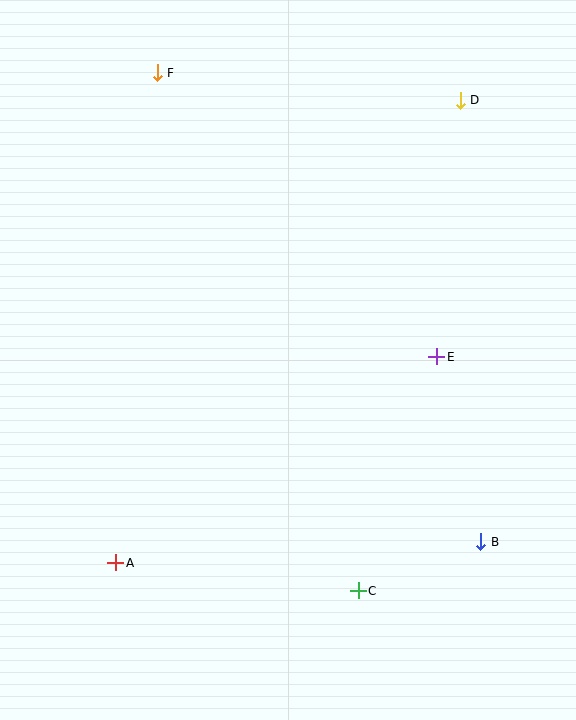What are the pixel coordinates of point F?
Point F is at (157, 73).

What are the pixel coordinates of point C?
Point C is at (358, 591).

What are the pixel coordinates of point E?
Point E is at (437, 357).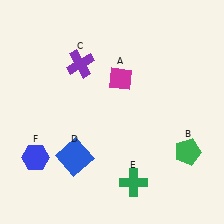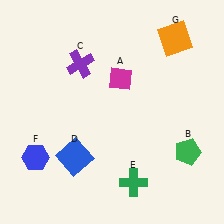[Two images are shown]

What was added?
An orange square (G) was added in Image 2.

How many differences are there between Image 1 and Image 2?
There is 1 difference between the two images.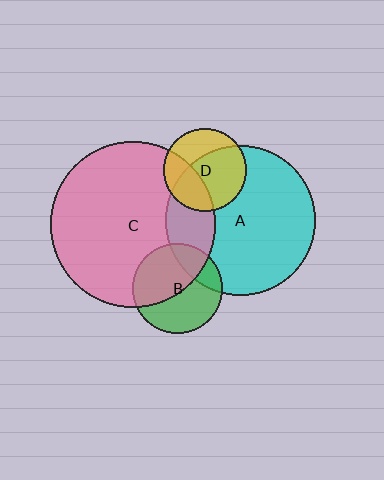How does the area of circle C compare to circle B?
Approximately 3.4 times.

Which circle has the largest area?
Circle C (pink).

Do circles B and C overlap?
Yes.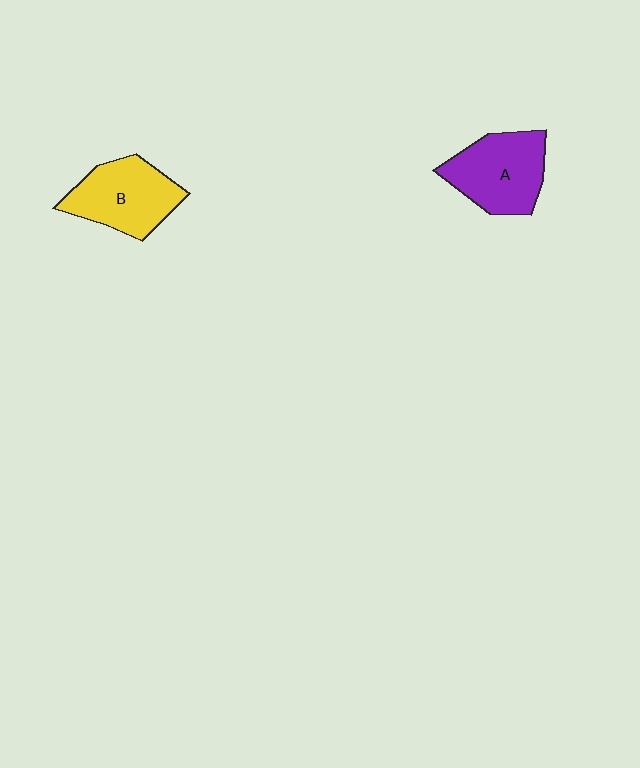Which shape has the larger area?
Shape A (purple).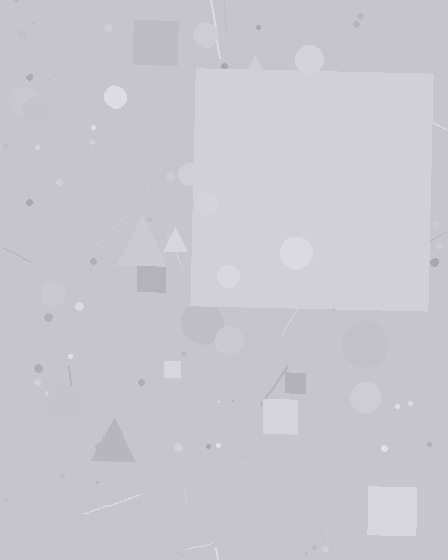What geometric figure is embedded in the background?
A square is embedded in the background.